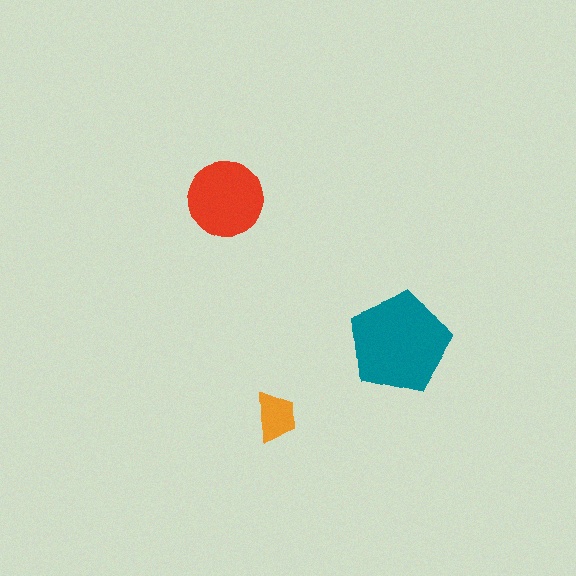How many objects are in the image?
There are 3 objects in the image.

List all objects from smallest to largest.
The orange trapezoid, the red circle, the teal pentagon.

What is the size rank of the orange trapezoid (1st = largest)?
3rd.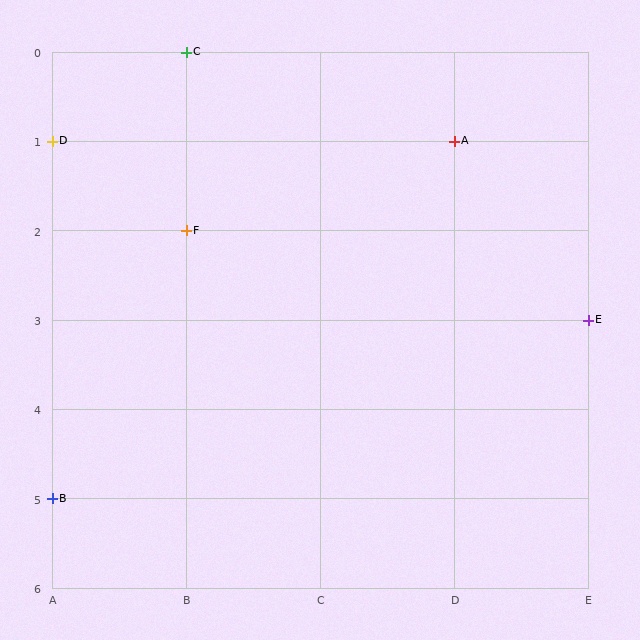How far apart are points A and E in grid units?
Points A and E are 1 column and 2 rows apart (about 2.2 grid units diagonally).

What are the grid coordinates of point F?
Point F is at grid coordinates (B, 2).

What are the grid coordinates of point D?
Point D is at grid coordinates (A, 1).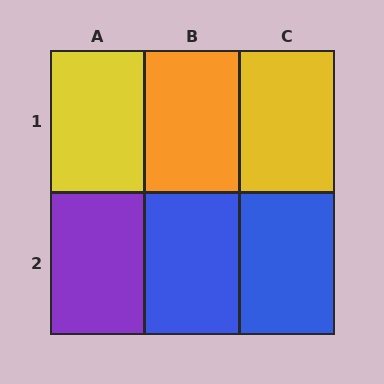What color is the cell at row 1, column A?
Yellow.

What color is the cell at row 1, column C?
Yellow.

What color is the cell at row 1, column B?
Orange.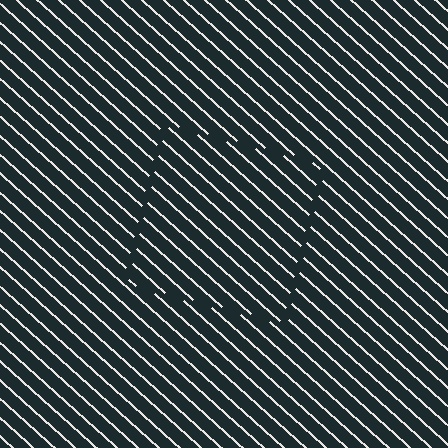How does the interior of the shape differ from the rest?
The interior of the shape contains the same grating, shifted by half a period — the contour is defined by the phase discontinuity where line-ends from the inner and outer gratings abut.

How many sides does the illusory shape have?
4 sides — the line-ends trace a square.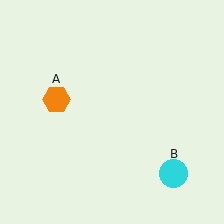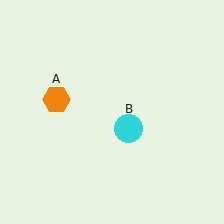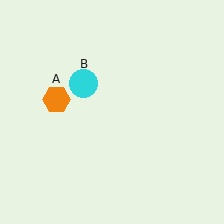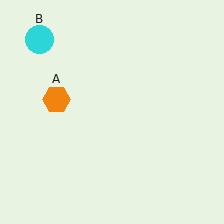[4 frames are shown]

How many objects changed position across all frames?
1 object changed position: cyan circle (object B).